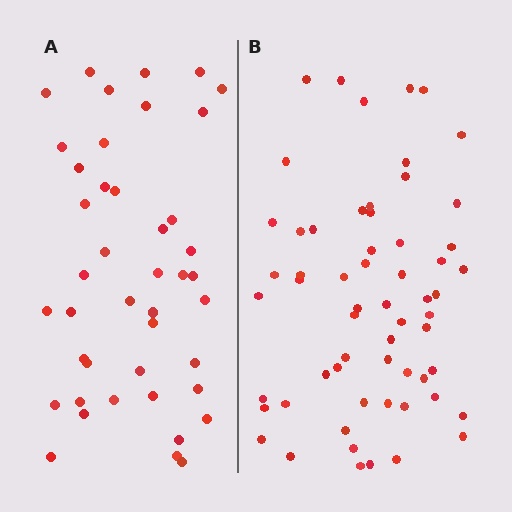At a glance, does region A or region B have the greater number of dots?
Region B (the right region) has more dots.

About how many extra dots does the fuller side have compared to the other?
Region B has approximately 15 more dots than region A.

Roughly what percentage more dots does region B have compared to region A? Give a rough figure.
About 40% more.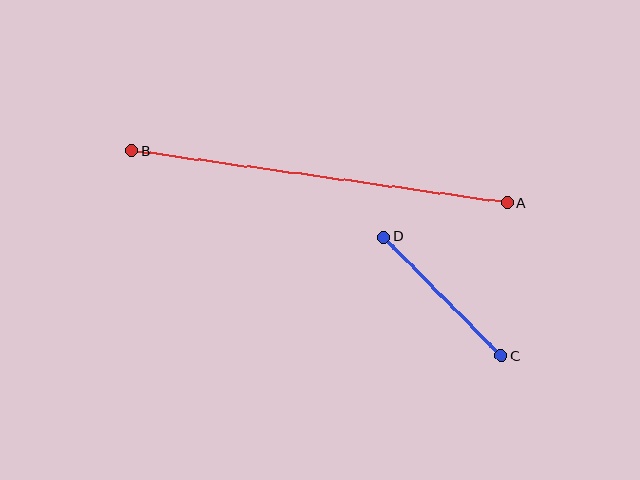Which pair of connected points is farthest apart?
Points A and B are farthest apart.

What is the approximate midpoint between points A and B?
The midpoint is at approximately (320, 177) pixels.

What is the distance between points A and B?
The distance is approximately 379 pixels.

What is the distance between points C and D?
The distance is approximately 167 pixels.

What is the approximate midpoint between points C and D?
The midpoint is at approximately (443, 297) pixels.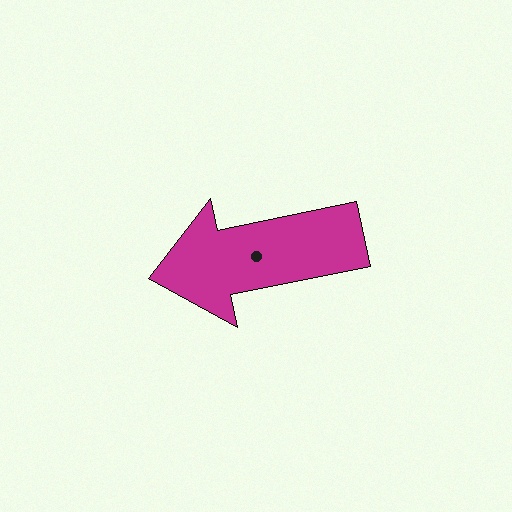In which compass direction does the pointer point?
West.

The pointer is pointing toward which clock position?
Roughly 9 o'clock.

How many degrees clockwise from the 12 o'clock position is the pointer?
Approximately 258 degrees.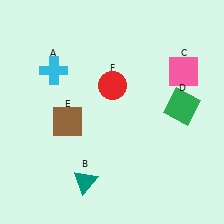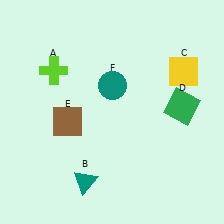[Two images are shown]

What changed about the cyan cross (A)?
In Image 1, A is cyan. In Image 2, it changed to lime.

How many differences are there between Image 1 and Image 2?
There are 3 differences between the two images.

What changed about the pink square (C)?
In Image 1, C is pink. In Image 2, it changed to yellow.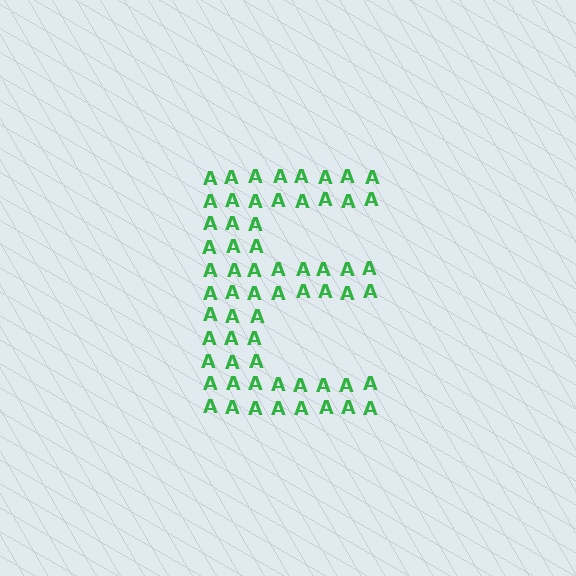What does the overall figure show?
The overall figure shows the letter E.